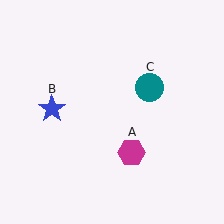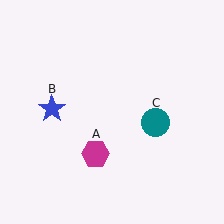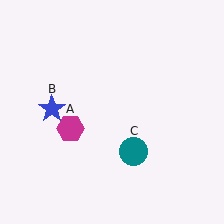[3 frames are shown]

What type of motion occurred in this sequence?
The magenta hexagon (object A), teal circle (object C) rotated clockwise around the center of the scene.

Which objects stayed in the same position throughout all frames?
Blue star (object B) remained stationary.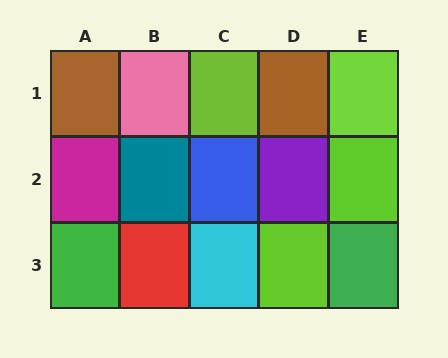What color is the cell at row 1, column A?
Brown.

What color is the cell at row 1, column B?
Pink.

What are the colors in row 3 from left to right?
Green, red, cyan, lime, green.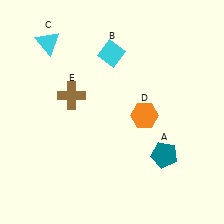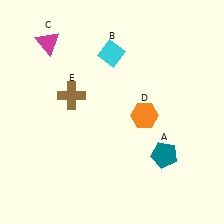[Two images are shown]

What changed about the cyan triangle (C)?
In Image 1, C is cyan. In Image 2, it changed to magenta.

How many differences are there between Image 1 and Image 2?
There is 1 difference between the two images.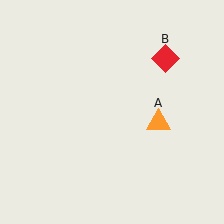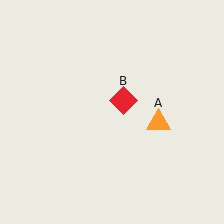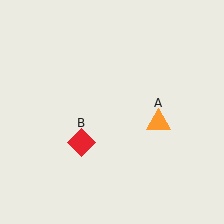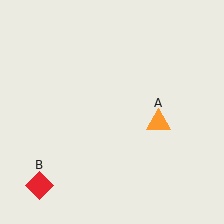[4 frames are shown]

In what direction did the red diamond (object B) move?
The red diamond (object B) moved down and to the left.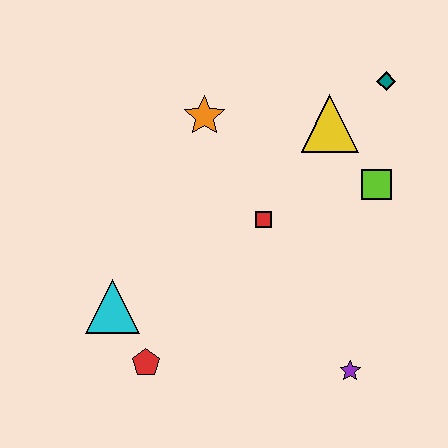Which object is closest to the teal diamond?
The yellow triangle is closest to the teal diamond.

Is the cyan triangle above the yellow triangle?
No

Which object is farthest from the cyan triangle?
The teal diamond is farthest from the cyan triangle.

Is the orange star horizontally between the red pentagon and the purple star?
Yes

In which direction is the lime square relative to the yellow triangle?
The lime square is below the yellow triangle.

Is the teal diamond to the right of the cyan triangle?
Yes